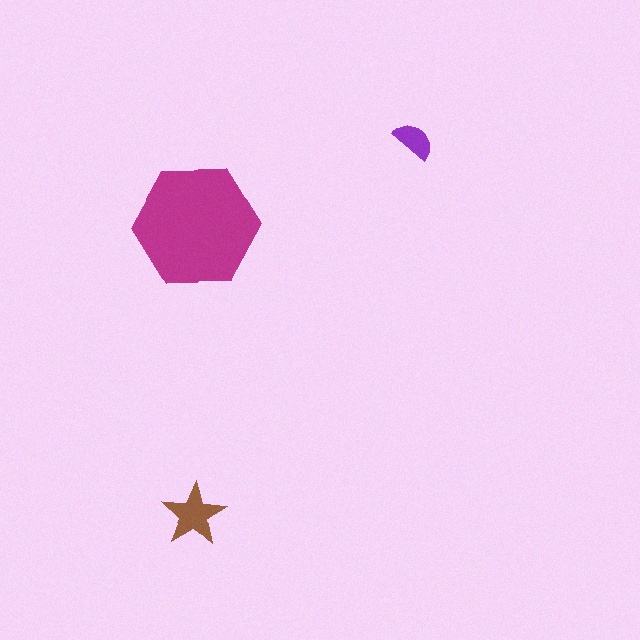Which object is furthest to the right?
The purple semicircle is rightmost.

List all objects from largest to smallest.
The magenta hexagon, the brown star, the purple semicircle.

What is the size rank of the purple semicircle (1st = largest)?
3rd.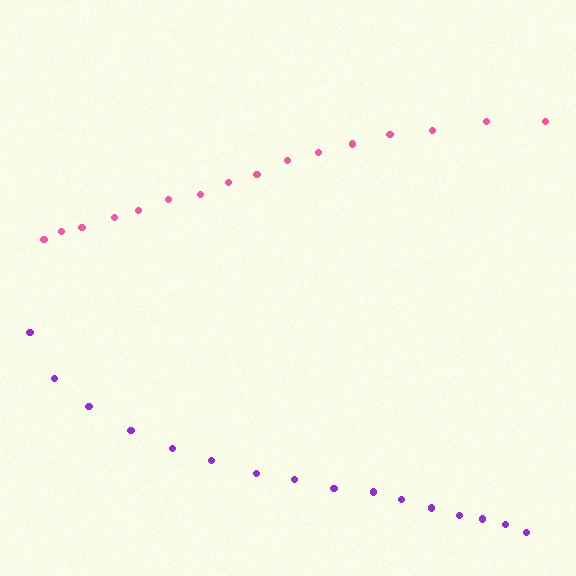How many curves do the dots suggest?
There are 2 distinct paths.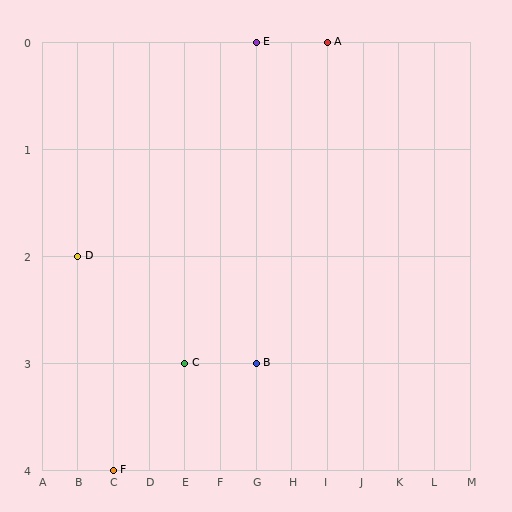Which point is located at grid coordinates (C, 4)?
Point F is at (C, 4).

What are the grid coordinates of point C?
Point C is at grid coordinates (E, 3).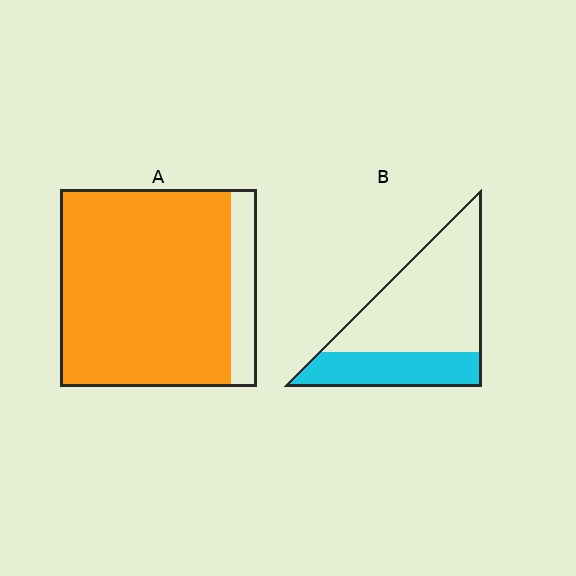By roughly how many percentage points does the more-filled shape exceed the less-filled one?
By roughly 55 percentage points (A over B).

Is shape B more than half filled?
No.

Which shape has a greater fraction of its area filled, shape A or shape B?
Shape A.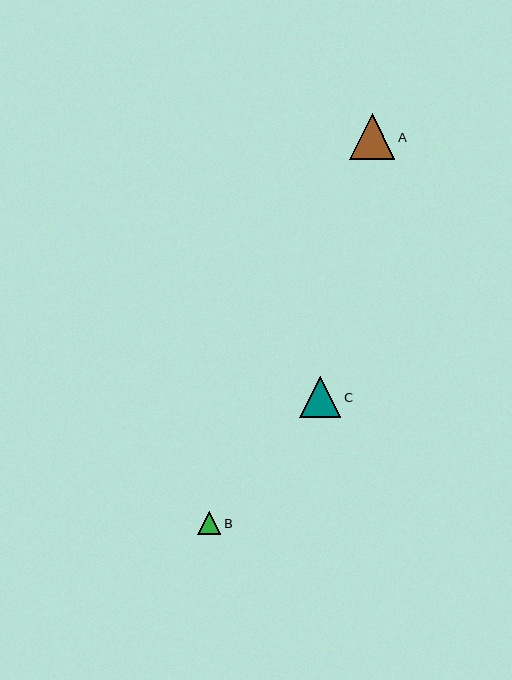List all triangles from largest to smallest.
From largest to smallest: A, C, B.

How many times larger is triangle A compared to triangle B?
Triangle A is approximately 2.0 times the size of triangle B.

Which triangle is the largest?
Triangle A is the largest with a size of approximately 45 pixels.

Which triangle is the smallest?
Triangle B is the smallest with a size of approximately 23 pixels.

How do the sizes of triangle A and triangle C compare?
Triangle A and triangle C are approximately the same size.